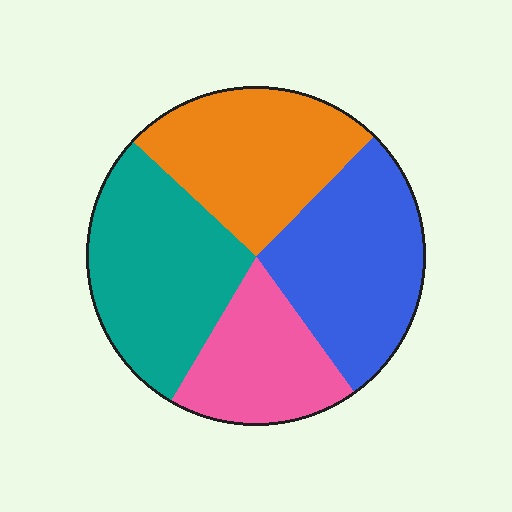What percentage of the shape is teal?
Teal takes up about one quarter (1/4) of the shape.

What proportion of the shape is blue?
Blue covers around 30% of the shape.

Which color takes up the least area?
Pink, at roughly 20%.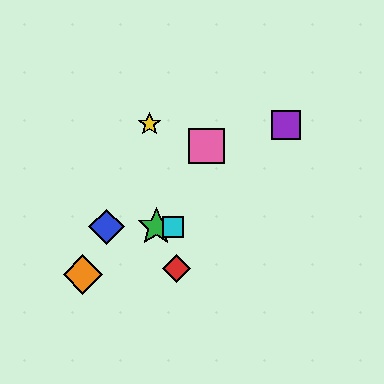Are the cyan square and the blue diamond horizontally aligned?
Yes, both are at y≈227.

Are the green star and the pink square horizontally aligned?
No, the green star is at y≈227 and the pink square is at y≈146.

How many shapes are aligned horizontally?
3 shapes (the blue diamond, the green star, the cyan square) are aligned horizontally.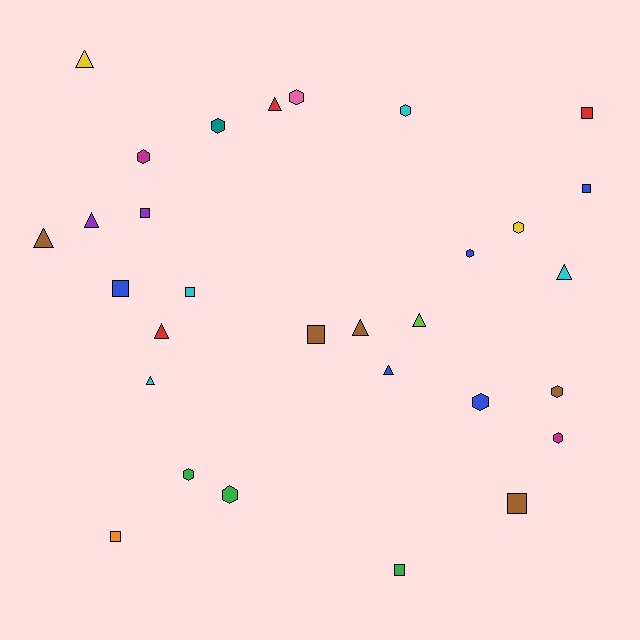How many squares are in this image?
There are 9 squares.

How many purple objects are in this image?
There are 2 purple objects.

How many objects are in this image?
There are 30 objects.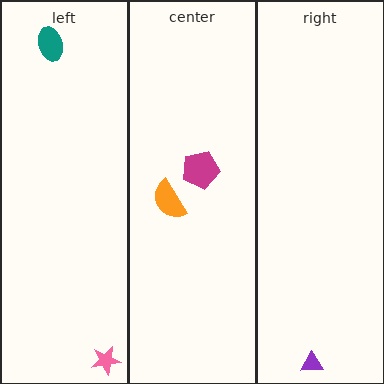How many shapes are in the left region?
2.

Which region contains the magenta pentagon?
The center region.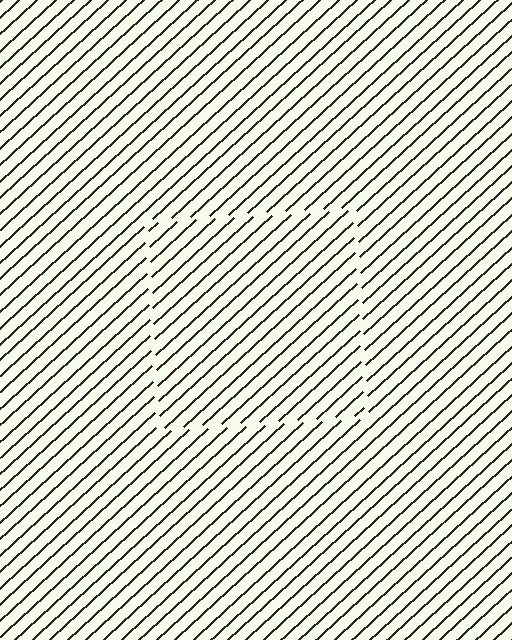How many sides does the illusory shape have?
4 sides — the line-ends trace a square.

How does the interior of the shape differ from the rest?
The interior of the shape contains the same grating, shifted by half a period — the contour is defined by the phase discontinuity where line-ends from the inner and outer gratings abut.